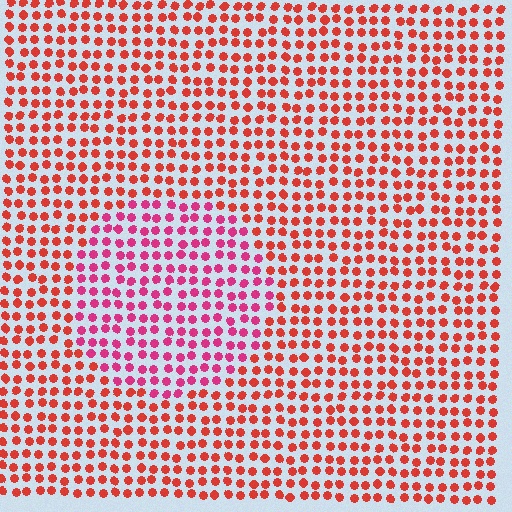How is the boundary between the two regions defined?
The boundary is defined purely by a slight shift in hue (about 33 degrees). Spacing, size, and orientation are identical on both sides.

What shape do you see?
I see a circle.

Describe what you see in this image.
The image is filled with small red elements in a uniform arrangement. A circle-shaped region is visible where the elements are tinted to a slightly different hue, forming a subtle color boundary.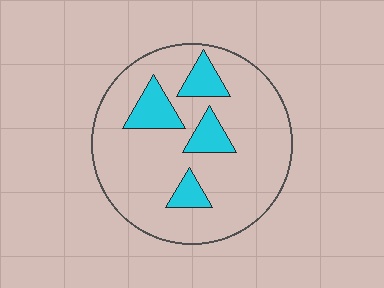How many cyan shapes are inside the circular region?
4.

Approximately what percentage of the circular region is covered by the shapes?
Approximately 15%.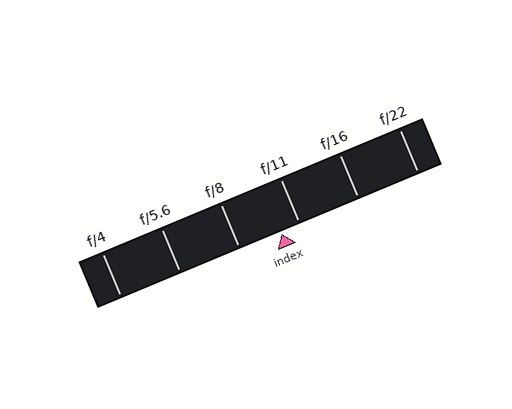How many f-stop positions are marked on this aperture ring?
There are 6 f-stop positions marked.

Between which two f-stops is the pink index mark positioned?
The index mark is between f/8 and f/11.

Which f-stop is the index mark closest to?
The index mark is closest to f/11.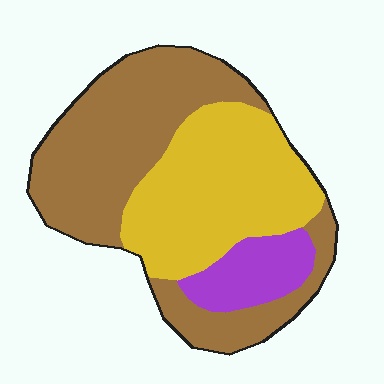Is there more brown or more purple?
Brown.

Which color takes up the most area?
Brown, at roughly 50%.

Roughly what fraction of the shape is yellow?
Yellow covers 38% of the shape.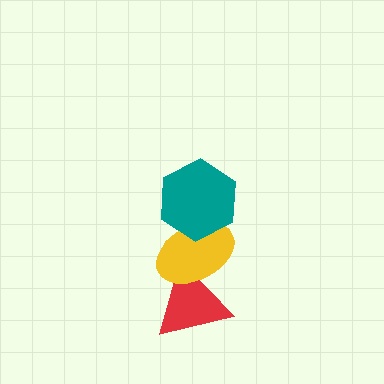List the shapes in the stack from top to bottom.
From top to bottom: the teal hexagon, the yellow ellipse, the red triangle.